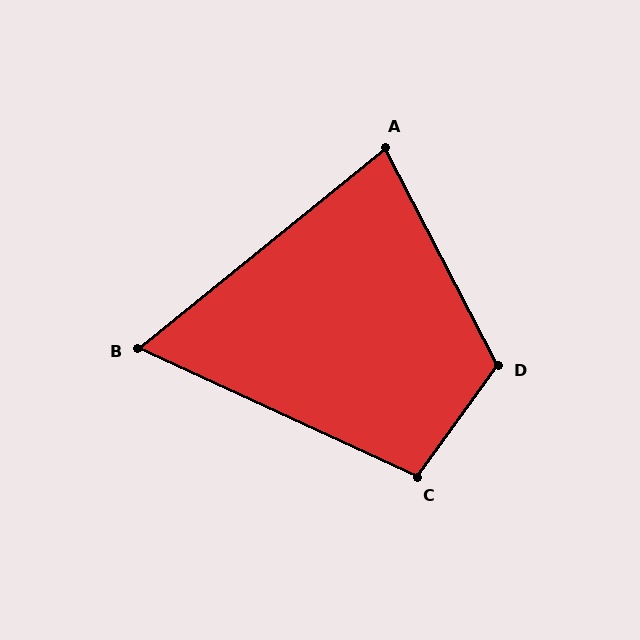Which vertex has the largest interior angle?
D, at approximately 116 degrees.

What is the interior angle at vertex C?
Approximately 102 degrees (obtuse).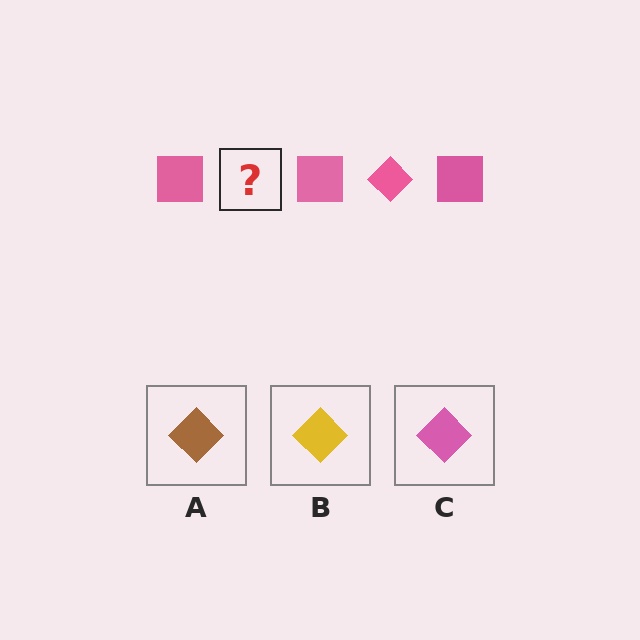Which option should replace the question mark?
Option C.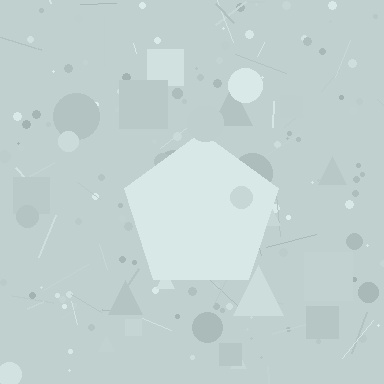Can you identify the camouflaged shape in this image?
The camouflaged shape is a pentagon.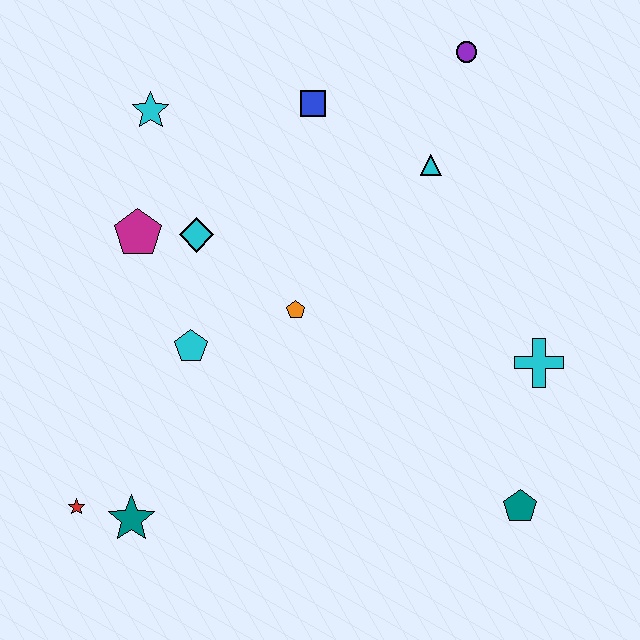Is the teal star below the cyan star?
Yes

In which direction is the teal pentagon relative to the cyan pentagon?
The teal pentagon is to the right of the cyan pentagon.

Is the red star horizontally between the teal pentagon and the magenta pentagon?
No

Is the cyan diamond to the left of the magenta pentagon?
No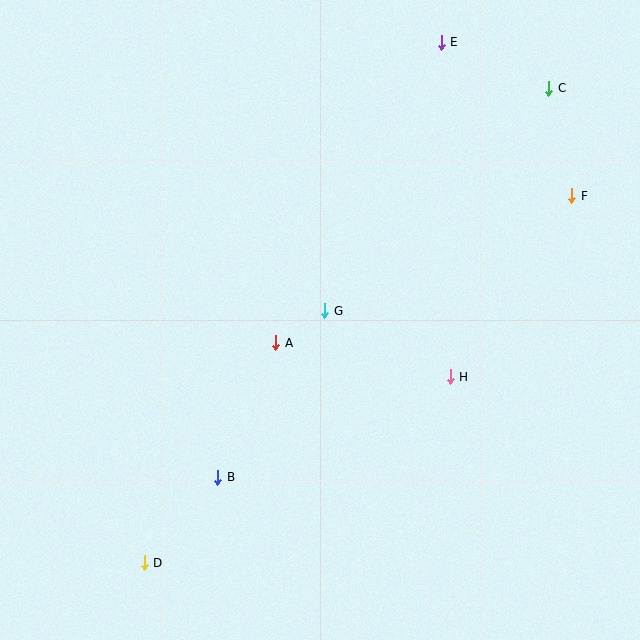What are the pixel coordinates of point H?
Point H is at (450, 377).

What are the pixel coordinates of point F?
Point F is at (572, 196).